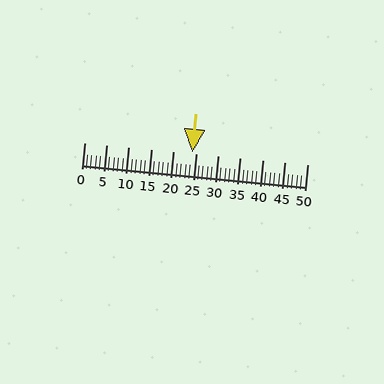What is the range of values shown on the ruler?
The ruler shows values from 0 to 50.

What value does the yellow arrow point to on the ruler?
The yellow arrow points to approximately 24.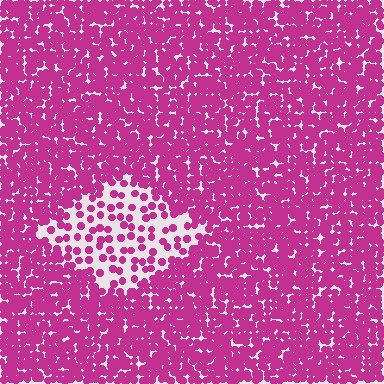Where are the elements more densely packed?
The elements are more densely packed outside the diamond boundary.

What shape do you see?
I see a diamond.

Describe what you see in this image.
The image contains small magenta elements arranged at two different densities. A diamond-shaped region is visible where the elements are less densely packed than the surrounding area.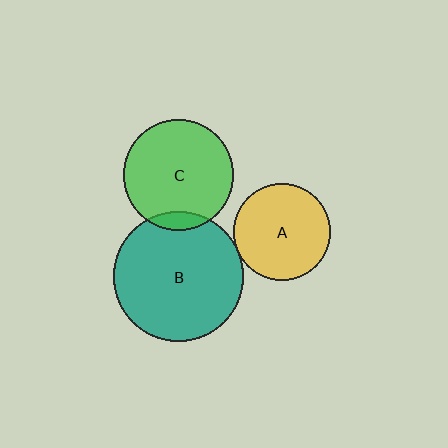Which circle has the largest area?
Circle B (teal).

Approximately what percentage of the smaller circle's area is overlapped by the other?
Approximately 5%.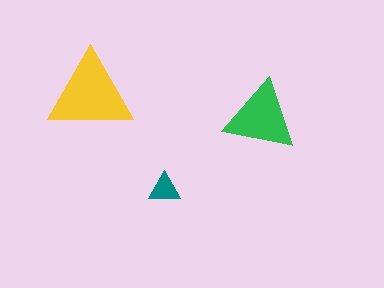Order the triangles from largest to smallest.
the yellow one, the green one, the teal one.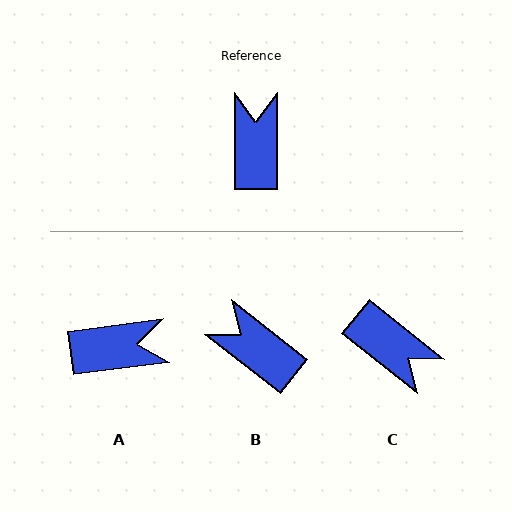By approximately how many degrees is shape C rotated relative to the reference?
Approximately 129 degrees clockwise.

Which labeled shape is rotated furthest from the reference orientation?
C, about 129 degrees away.